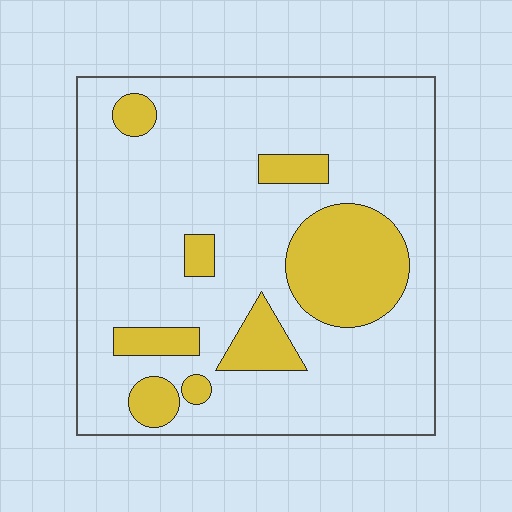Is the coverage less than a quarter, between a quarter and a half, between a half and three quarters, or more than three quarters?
Less than a quarter.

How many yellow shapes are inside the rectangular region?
8.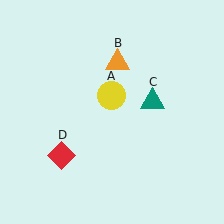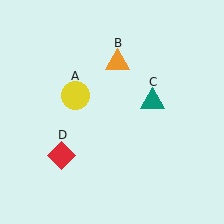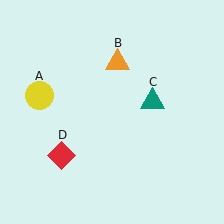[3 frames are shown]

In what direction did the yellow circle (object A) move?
The yellow circle (object A) moved left.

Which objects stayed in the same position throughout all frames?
Orange triangle (object B) and teal triangle (object C) and red diamond (object D) remained stationary.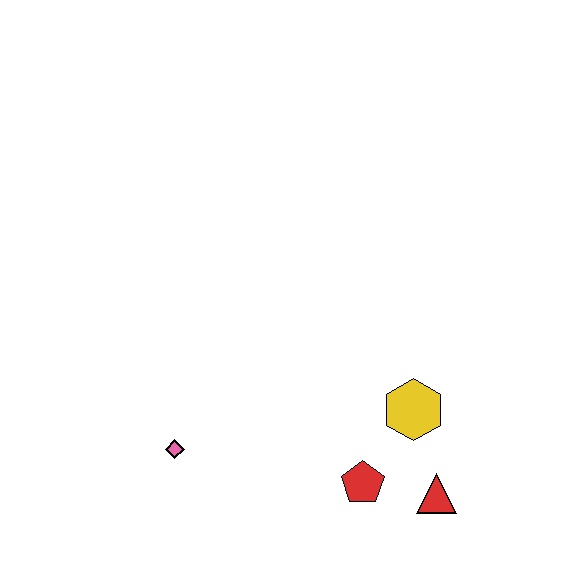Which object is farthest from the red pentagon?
The pink diamond is farthest from the red pentagon.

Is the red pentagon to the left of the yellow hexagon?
Yes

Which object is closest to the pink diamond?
The red pentagon is closest to the pink diamond.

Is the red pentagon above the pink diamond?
No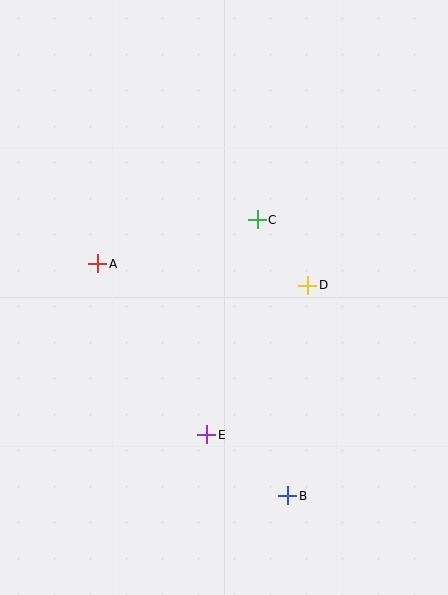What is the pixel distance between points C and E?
The distance between C and E is 221 pixels.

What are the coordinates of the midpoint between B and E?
The midpoint between B and E is at (247, 465).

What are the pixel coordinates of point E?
Point E is at (207, 435).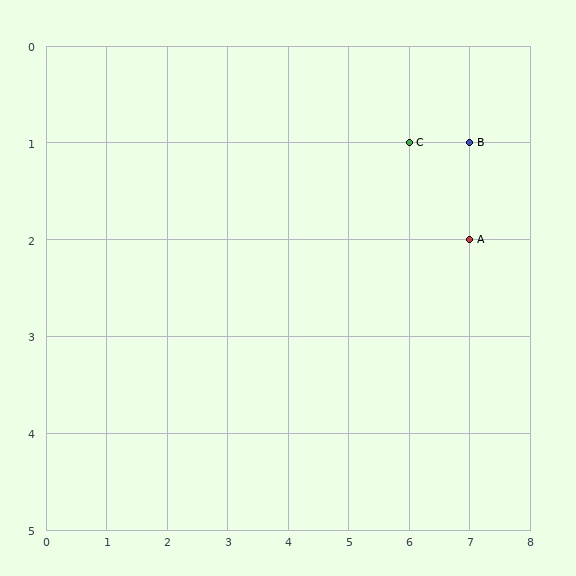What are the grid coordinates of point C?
Point C is at grid coordinates (6, 1).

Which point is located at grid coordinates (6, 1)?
Point C is at (6, 1).